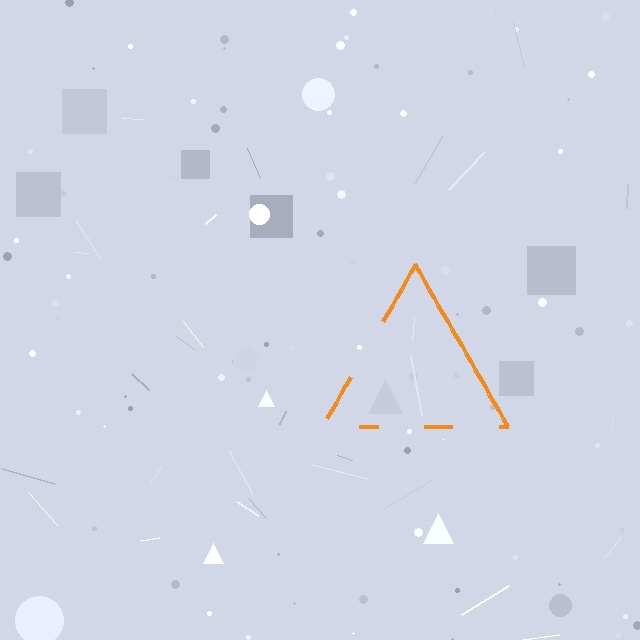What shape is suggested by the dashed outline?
The dashed outline suggests a triangle.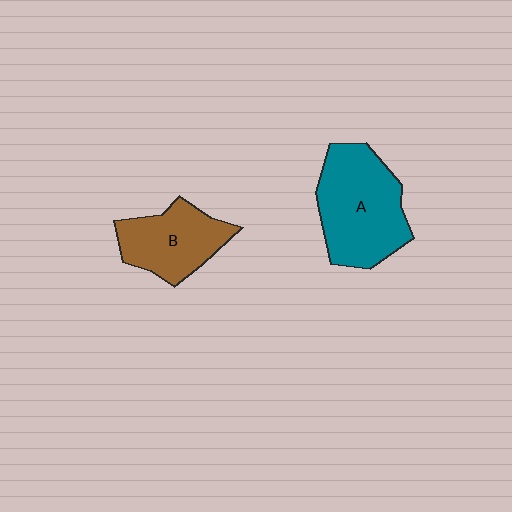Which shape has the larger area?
Shape A (teal).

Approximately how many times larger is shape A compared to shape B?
Approximately 1.4 times.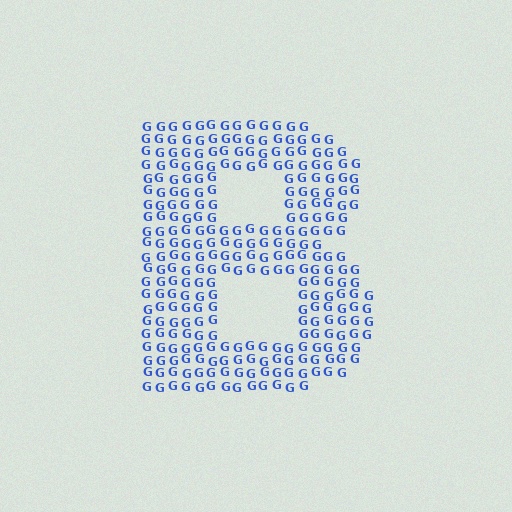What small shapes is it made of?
It is made of small letter G's.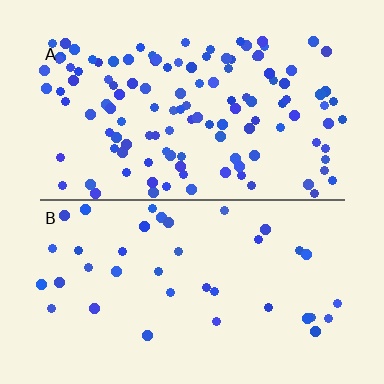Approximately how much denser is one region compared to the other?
Approximately 3.2× — region A over region B.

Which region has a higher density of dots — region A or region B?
A (the top).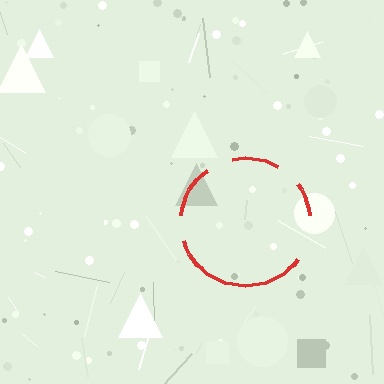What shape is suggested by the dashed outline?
The dashed outline suggests a circle.